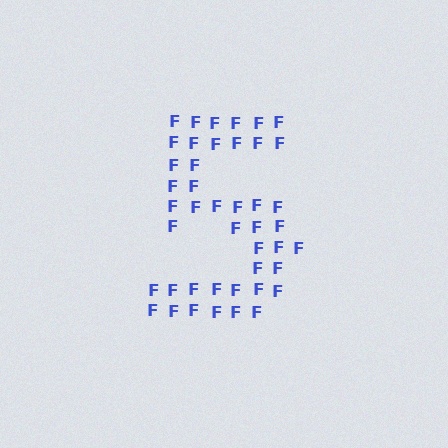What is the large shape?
The large shape is the digit 5.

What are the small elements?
The small elements are letter F's.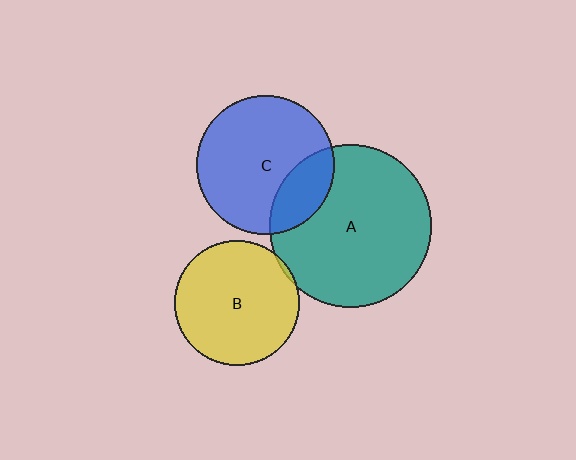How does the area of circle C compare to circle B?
Approximately 1.2 times.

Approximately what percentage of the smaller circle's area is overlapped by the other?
Approximately 5%.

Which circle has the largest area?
Circle A (teal).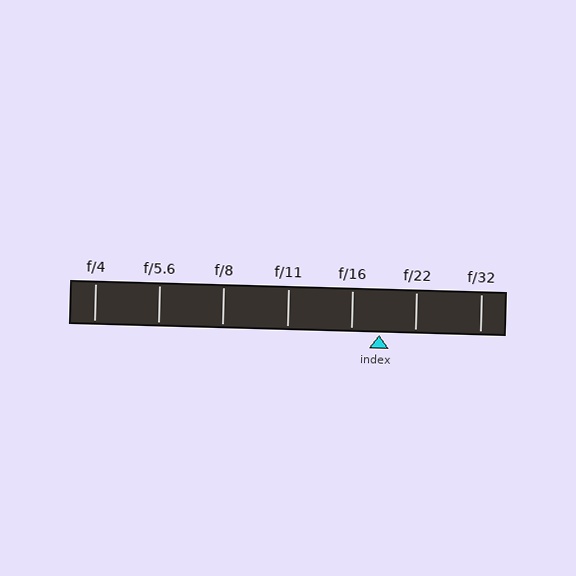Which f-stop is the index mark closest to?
The index mark is closest to f/16.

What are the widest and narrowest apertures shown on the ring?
The widest aperture shown is f/4 and the narrowest is f/32.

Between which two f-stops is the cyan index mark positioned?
The index mark is between f/16 and f/22.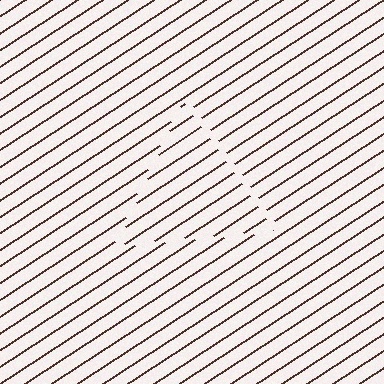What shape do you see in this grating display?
An illusory triangle. The interior of the shape contains the same grating, shifted by half a period — the contour is defined by the phase discontinuity where line-ends from the inner and outer gratings abut.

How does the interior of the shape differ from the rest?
The interior of the shape contains the same grating, shifted by half a period — the contour is defined by the phase discontinuity where line-ends from the inner and outer gratings abut.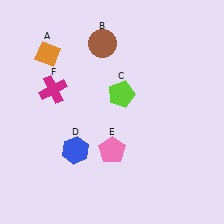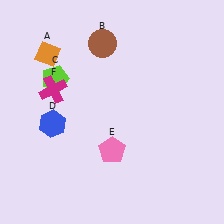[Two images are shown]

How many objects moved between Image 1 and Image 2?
2 objects moved between the two images.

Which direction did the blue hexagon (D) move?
The blue hexagon (D) moved up.